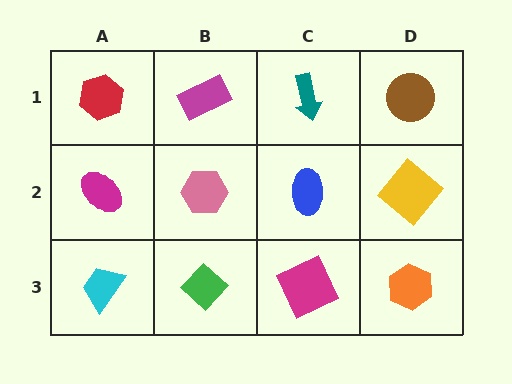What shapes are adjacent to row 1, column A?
A magenta ellipse (row 2, column A), a magenta rectangle (row 1, column B).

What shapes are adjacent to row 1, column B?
A pink hexagon (row 2, column B), a red hexagon (row 1, column A), a teal arrow (row 1, column C).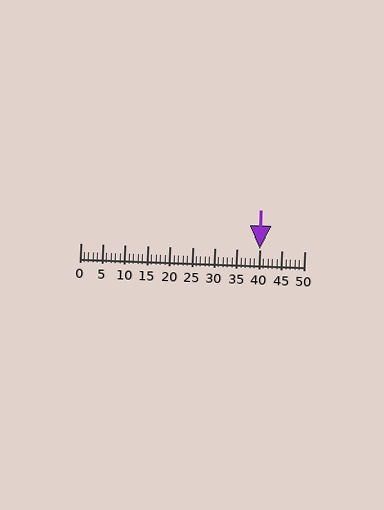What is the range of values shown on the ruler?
The ruler shows values from 0 to 50.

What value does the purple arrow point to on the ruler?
The purple arrow points to approximately 40.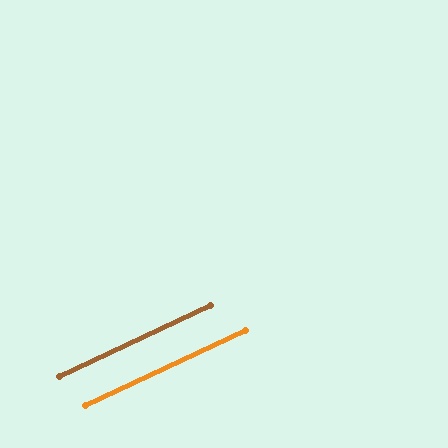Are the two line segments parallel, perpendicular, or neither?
Parallel — their directions differ by only 0.3°.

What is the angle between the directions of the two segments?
Approximately 0 degrees.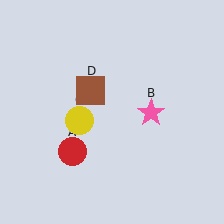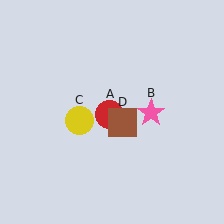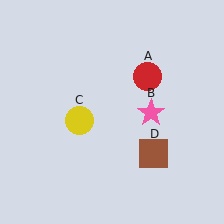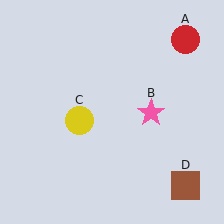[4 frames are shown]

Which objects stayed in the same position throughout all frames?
Pink star (object B) and yellow circle (object C) remained stationary.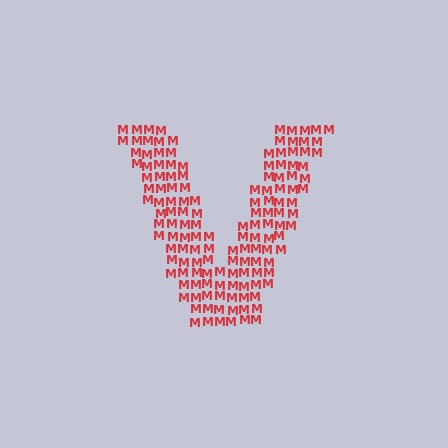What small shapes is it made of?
It is made of small letter M's.